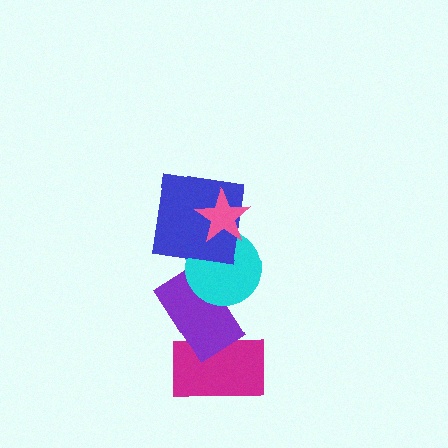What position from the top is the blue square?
The blue square is 2nd from the top.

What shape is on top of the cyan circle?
The blue square is on top of the cyan circle.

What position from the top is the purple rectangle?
The purple rectangle is 4th from the top.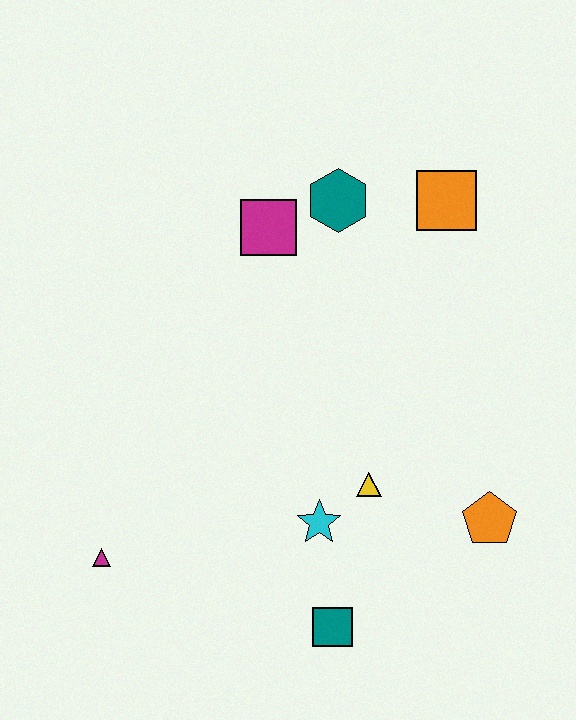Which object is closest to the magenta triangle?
The cyan star is closest to the magenta triangle.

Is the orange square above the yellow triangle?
Yes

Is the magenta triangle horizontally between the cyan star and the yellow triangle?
No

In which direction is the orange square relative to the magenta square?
The orange square is to the right of the magenta square.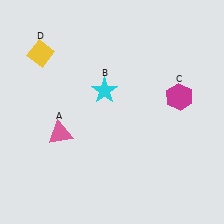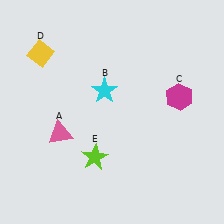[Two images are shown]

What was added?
A lime star (E) was added in Image 2.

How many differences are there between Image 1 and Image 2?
There is 1 difference between the two images.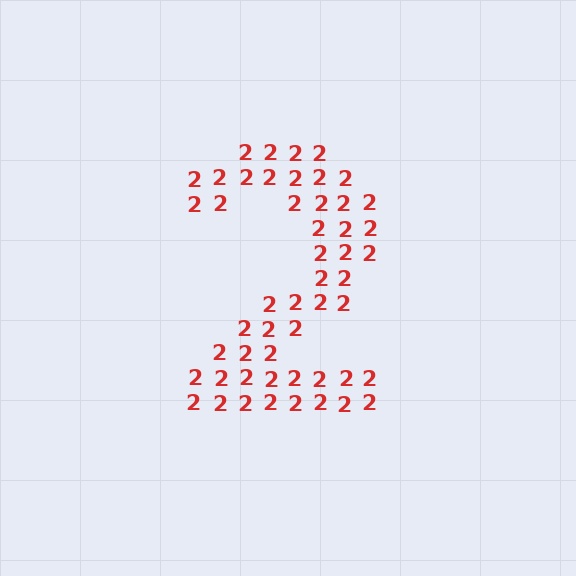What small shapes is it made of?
It is made of small digit 2's.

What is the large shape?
The large shape is the digit 2.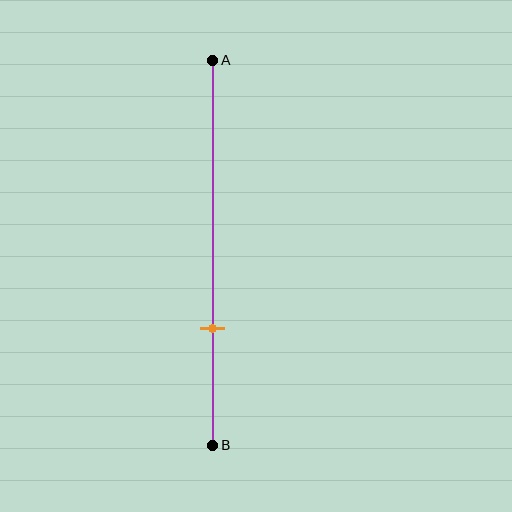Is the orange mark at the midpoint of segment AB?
No, the mark is at about 70% from A, not at the 50% midpoint.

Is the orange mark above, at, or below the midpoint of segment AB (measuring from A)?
The orange mark is below the midpoint of segment AB.